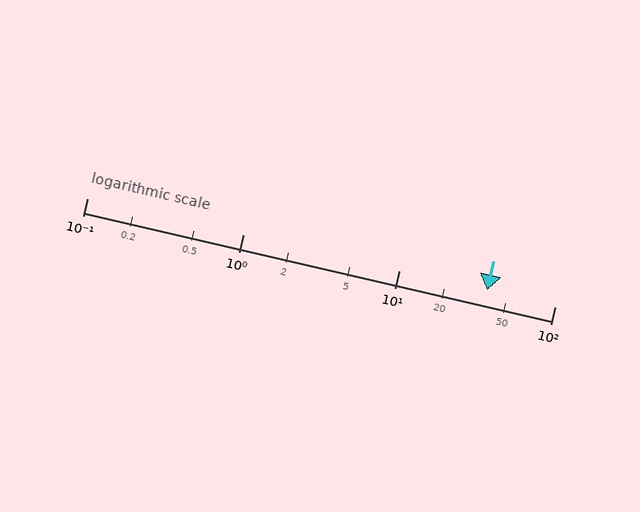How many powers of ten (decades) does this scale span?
The scale spans 3 decades, from 0.1 to 100.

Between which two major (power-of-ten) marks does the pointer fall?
The pointer is between 10 and 100.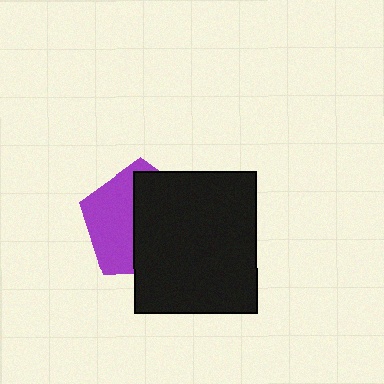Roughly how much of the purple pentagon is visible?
A small part of it is visible (roughly 44%).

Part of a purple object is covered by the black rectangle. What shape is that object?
It is a pentagon.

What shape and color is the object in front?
The object in front is a black rectangle.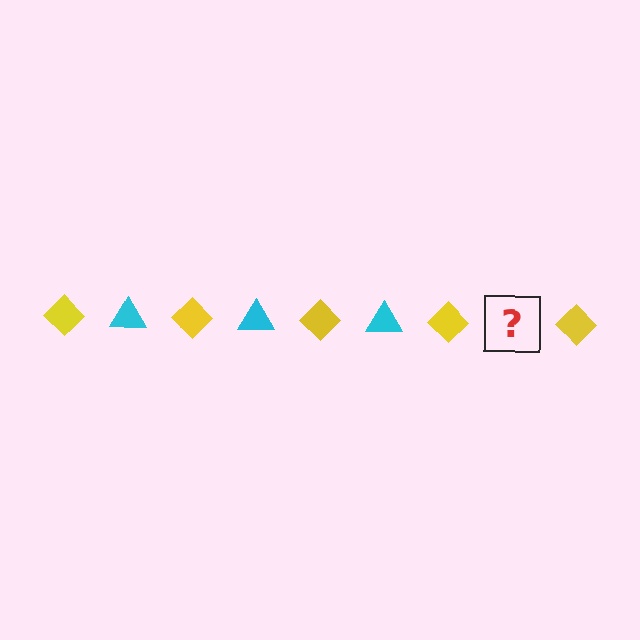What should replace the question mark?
The question mark should be replaced with a cyan triangle.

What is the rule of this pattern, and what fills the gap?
The rule is that the pattern alternates between yellow diamond and cyan triangle. The gap should be filled with a cyan triangle.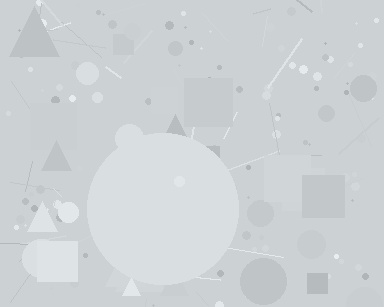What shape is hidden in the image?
A circle is hidden in the image.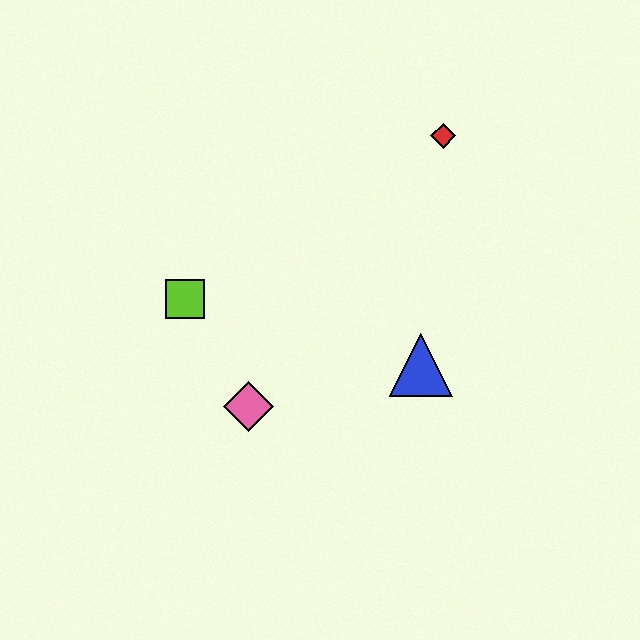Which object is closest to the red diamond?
The blue triangle is closest to the red diamond.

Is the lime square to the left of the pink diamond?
Yes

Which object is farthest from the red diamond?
The pink diamond is farthest from the red diamond.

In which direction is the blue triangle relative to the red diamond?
The blue triangle is below the red diamond.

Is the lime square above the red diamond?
No